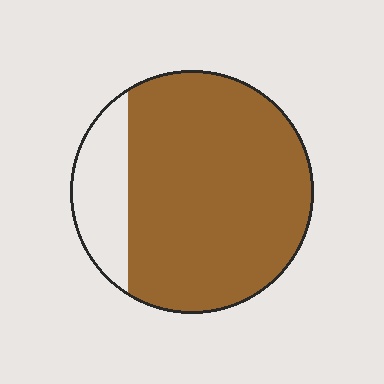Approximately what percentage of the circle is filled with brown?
Approximately 80%.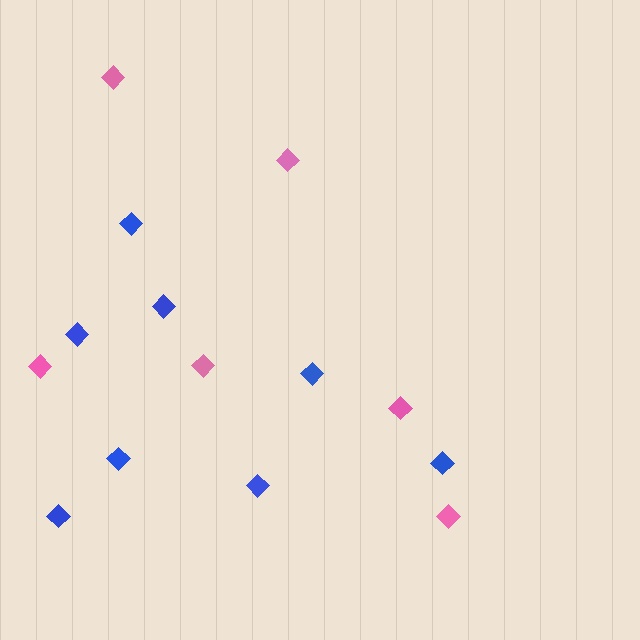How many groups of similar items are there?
There are 2 groups: one group of pink diamonds (6) and one group of blue diamonds (8).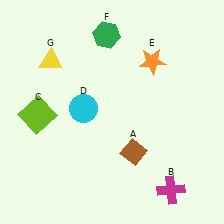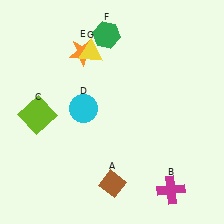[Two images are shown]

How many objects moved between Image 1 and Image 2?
3 objects moved between the two images.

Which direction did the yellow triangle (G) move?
The yellow triangle (G) moved right.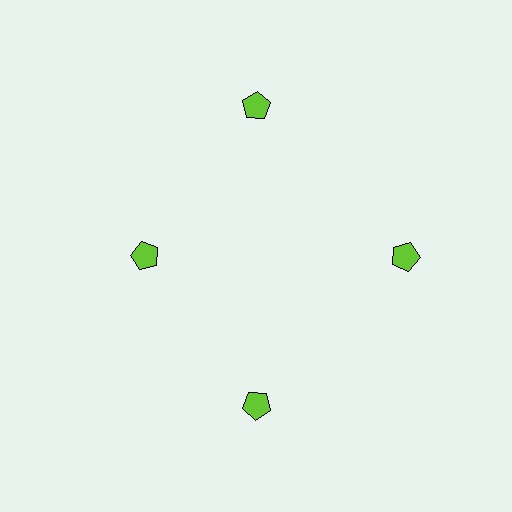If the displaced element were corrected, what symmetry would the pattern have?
It would have 4-fold rotational symmetry — the pattern would map onto itself every 90 degrees.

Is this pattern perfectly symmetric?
No. The 4 lime pentagons are arranged in a ring, but one element near the 9 o'clock position is pulled inward toward the center, breaking the 4-fold rotational symmetry.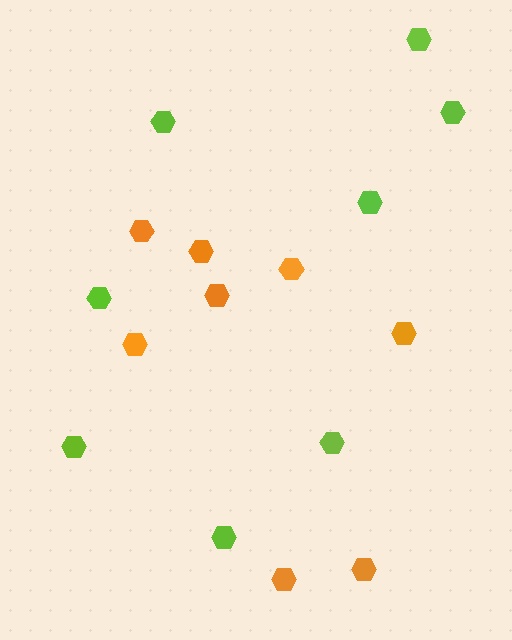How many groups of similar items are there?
There are 2 groups: one group of lime hexagons (8) and one group of orange hexagons (8).